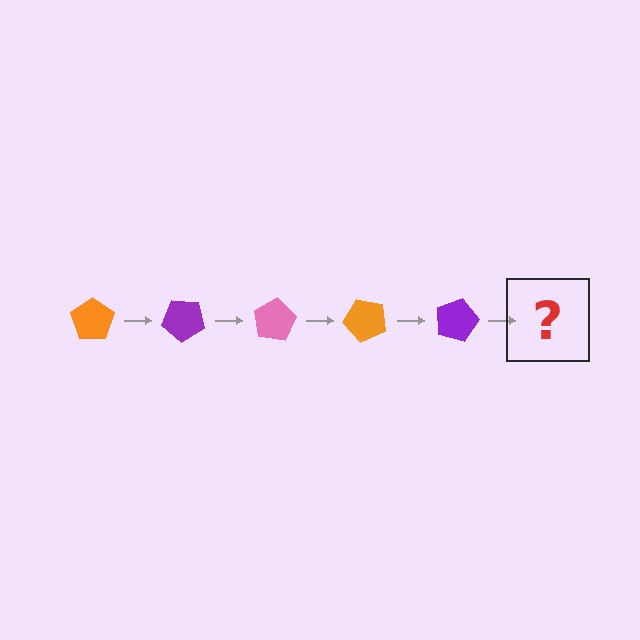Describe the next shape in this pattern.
It should be a pink pentagon, rotated 200 degrees from the start.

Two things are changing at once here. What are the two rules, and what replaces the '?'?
The two rules are that it rotates 40 degrees each step and the color cycles through orange, purple, and pink. The '?' should be a pink pentagon, rotated 200 degrees from the start.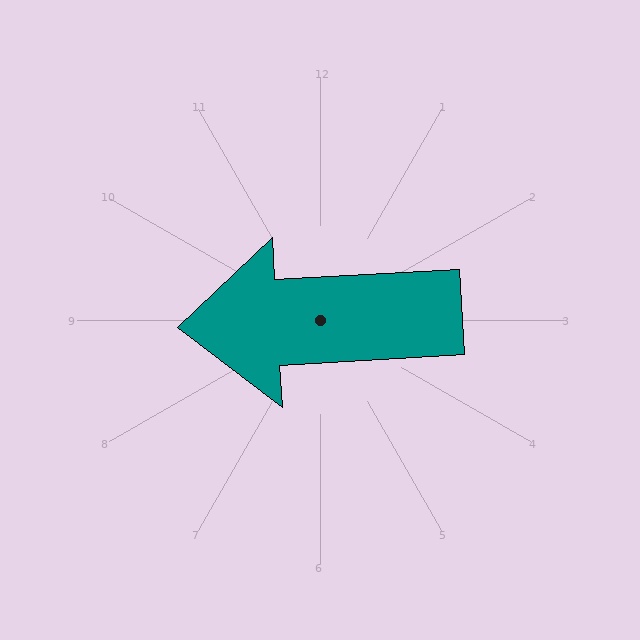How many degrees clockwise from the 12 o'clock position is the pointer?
Approximately 267 degrees.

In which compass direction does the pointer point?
West.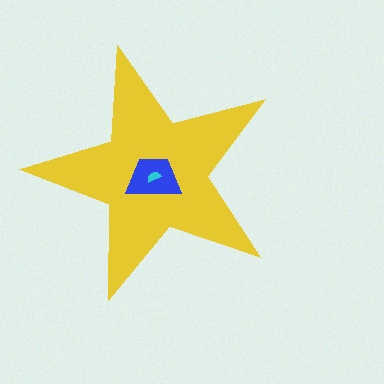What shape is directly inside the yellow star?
The blue trapezoid.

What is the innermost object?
The cyan semicircle.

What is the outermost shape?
The yellow star.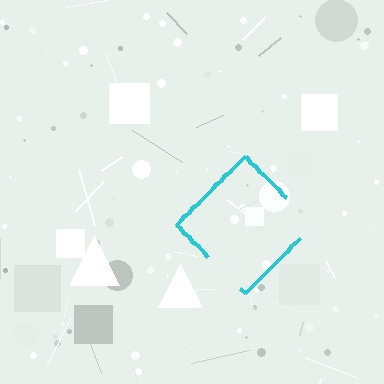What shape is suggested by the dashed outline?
The dashed outline suggests a diamond.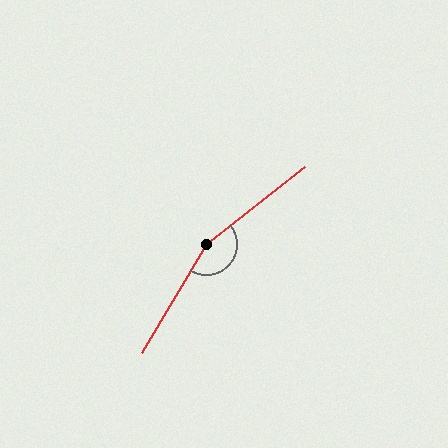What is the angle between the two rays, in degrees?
Approximately 159 degrees.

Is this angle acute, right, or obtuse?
It is obtuse.